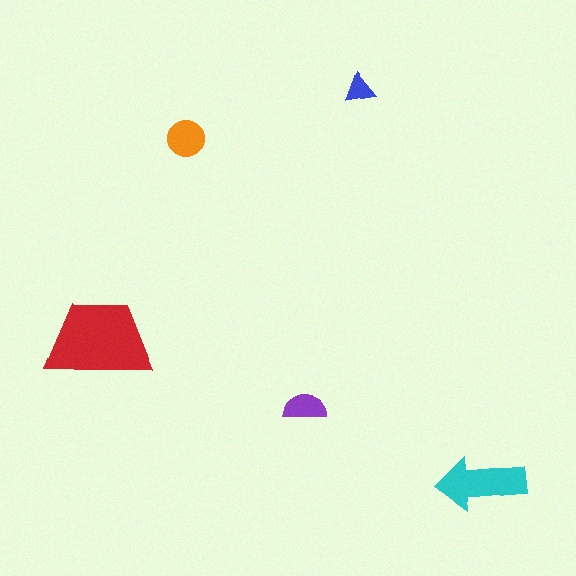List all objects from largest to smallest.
The red trapezoid, the cyan arrow, the orange circle, the purple semicircle, the blue triangle.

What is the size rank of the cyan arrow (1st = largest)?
2nd.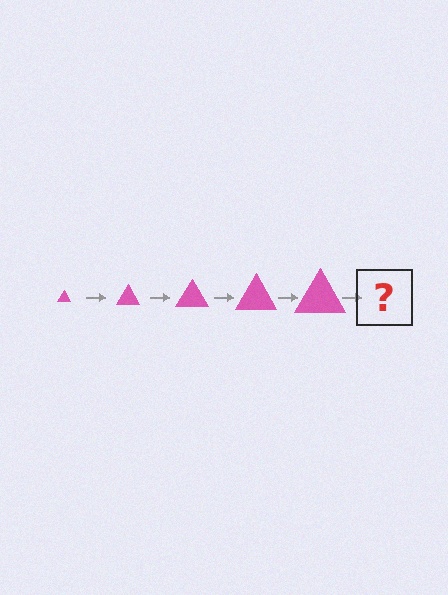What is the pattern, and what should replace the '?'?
The pattern is that the triangle gets progressively larger each step. The '?' should be a pink triangle, larger than the previous one.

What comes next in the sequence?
The next element should be a pink triangle, larger than the previous one.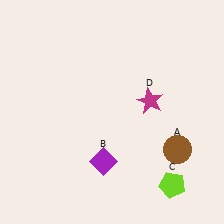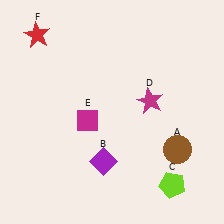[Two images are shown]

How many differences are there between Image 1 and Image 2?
There are 2 differences between the two images.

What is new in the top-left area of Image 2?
A red star (F) was added in the top-left area of Image 2.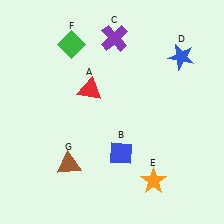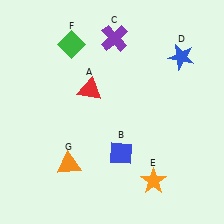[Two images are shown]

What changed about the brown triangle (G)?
In Image 1, G is brown. In Image 2, it changed to orange.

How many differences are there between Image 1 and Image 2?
There is 1 difference between the two images.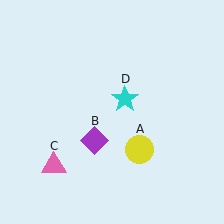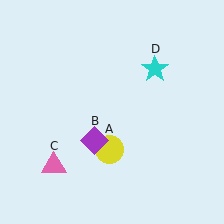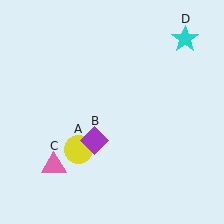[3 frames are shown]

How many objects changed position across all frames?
2 objects changed position: yellow circle (object A), cyan star (object D).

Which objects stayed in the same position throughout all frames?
Purple diamond (object B) and pink triangle (object C) remained stationary.